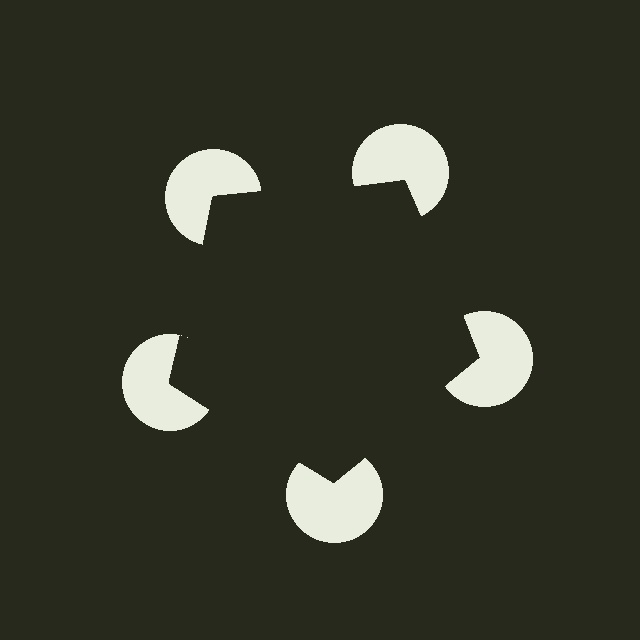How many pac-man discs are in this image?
There are 5 — one at each vertex of the illusory pentagon.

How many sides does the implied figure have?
5 sides.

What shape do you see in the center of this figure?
An illusory pentagon — its edges are inferred from the aligned wedge cuts in the pac-man discs, not physically drawn.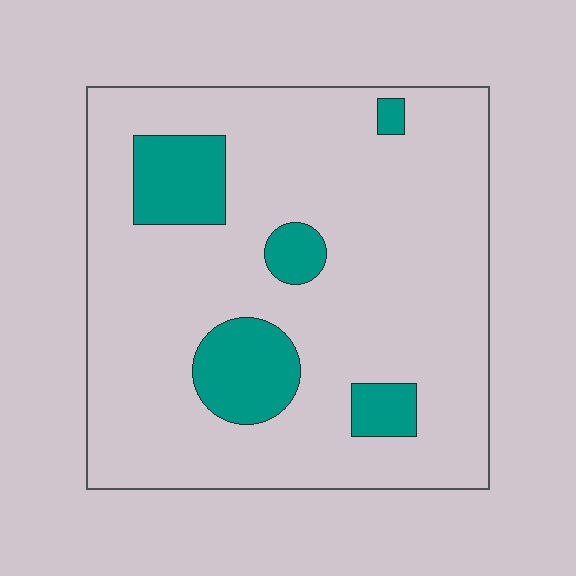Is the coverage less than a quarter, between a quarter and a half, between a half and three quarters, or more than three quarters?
Less than a quarter.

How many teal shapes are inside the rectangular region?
5.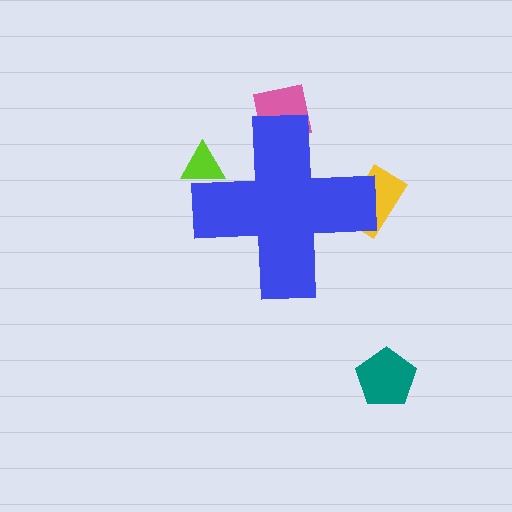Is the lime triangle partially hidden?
Yes, the lime triangle is partially hidden behind the blue cross.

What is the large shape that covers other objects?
A blue cross.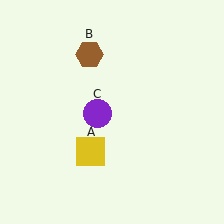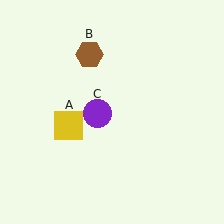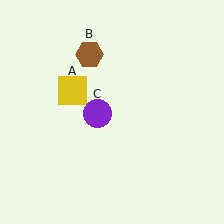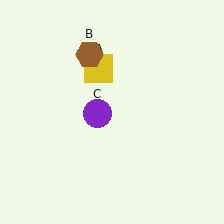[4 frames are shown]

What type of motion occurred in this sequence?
The yellow square (object A) rotated clockwise around the center of the scene.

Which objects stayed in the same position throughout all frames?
Brown hexagon (object B) and purple circle (object C) remained stationary.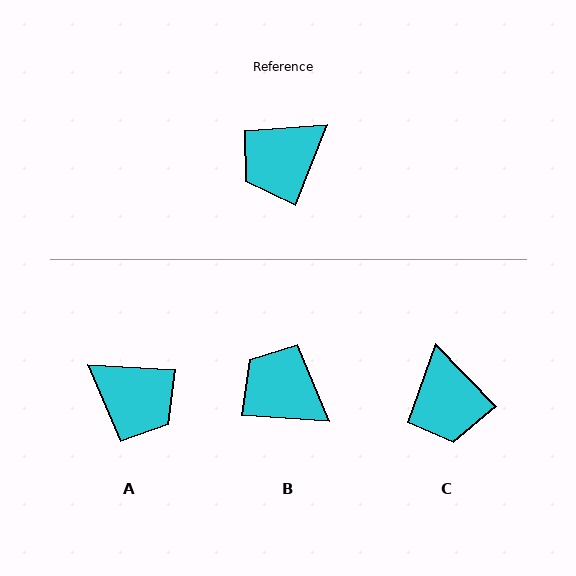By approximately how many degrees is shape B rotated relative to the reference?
Approximately 72 degrees clockwise.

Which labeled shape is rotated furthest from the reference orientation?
A, about 109 degrees away.